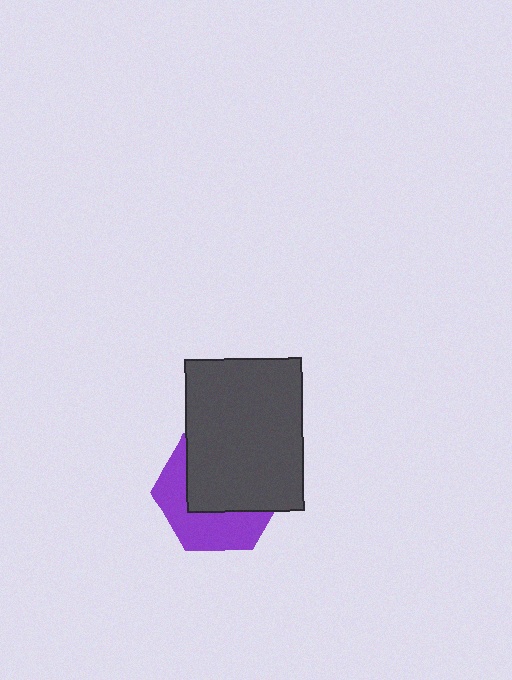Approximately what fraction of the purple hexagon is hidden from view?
Roughly 57% of the purple hexagon is hidden behind the dark gray rectangle.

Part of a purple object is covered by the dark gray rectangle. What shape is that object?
It is a hexagon.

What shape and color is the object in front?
The object in front is a dark gray rectangle.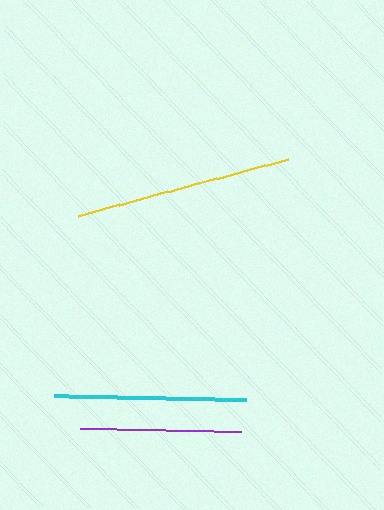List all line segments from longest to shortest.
From longest to shortest: yellow, cyan, purple.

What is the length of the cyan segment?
The cyan segment is approximately 192 pixels long.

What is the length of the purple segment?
The purple segment is approximately 161 pixels long.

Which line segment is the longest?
The yellow line is the longest at approximately 218 pixels.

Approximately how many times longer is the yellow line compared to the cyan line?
The yellow line is approximately 1.1 times the length of the cyan line.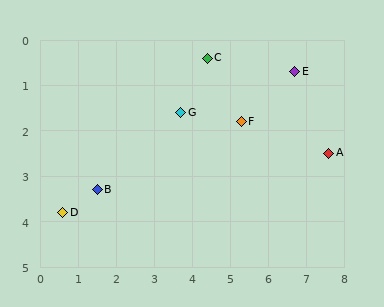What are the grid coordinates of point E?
Point E is at approximately (6.7, 0.7).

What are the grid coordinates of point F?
Point F is at approximately (5.3, 1.8).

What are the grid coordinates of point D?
Point D is at approximately (0.6, 3.8).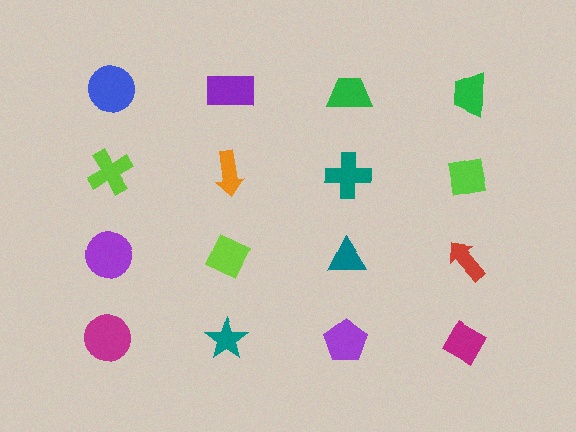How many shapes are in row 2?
4 shapes.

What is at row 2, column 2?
An orange arrow.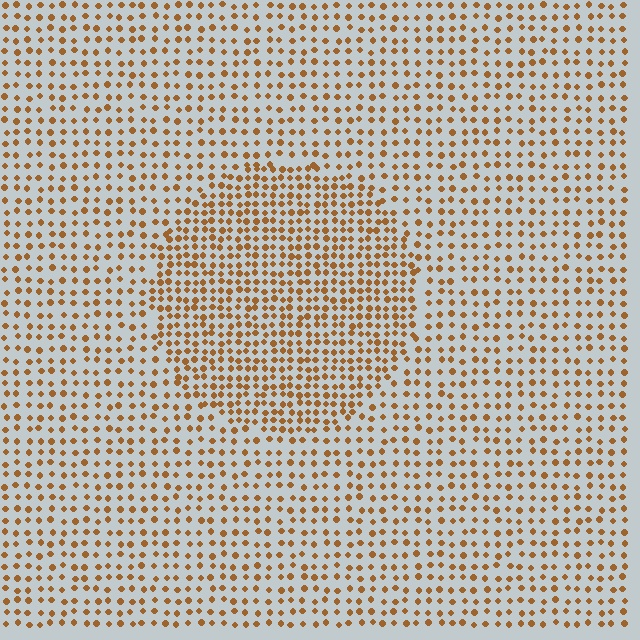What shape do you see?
I see a circle.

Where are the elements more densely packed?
The elements are more densely packed inside the circle boundary.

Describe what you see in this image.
The image contains small brown elements arranged at two different densities. A circle-shaped region is visible where the elements are more densely packed than the surrounding area.